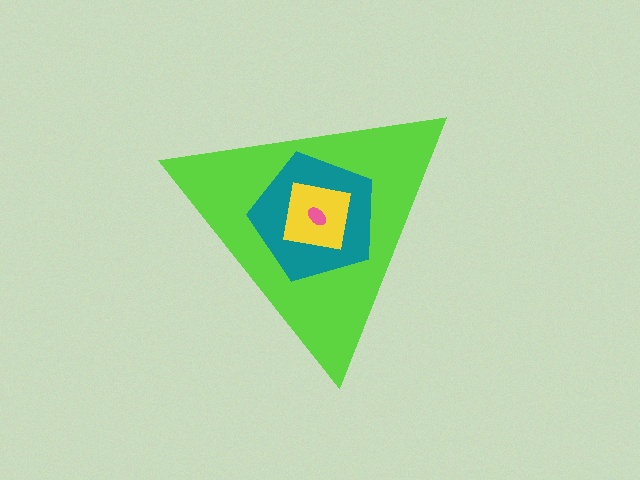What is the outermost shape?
The lime triangle.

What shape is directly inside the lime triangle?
The teal pentagon.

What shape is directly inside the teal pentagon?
The yellow square.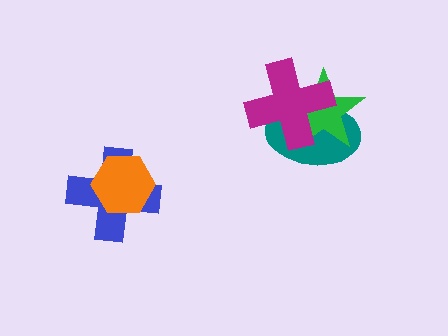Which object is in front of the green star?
The magenta cross is in front of the green star.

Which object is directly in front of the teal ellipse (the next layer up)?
The green star is directly in front of the teal ellipse.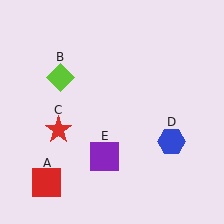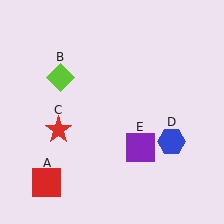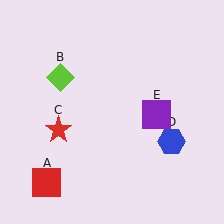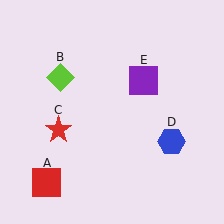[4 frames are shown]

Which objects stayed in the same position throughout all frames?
Red square (object A) and lime diamond (object B) and red star (object C) and blue hexagon (object D) remained stationary.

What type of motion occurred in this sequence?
The purple square (object E) rotated counterclockwise around the center of the scene.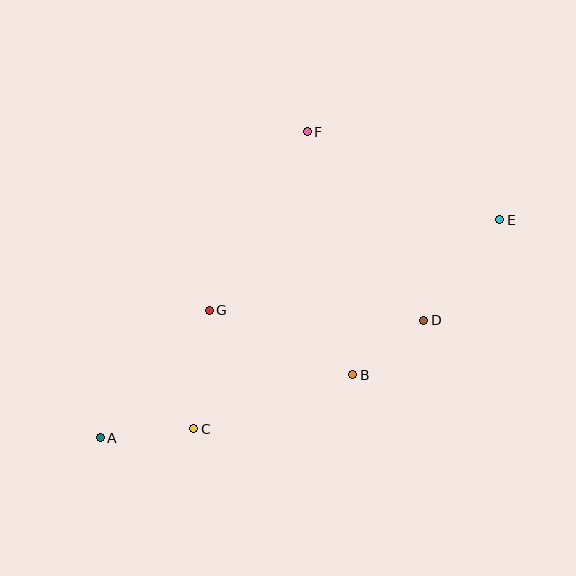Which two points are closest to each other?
Points B and D are closest to each other.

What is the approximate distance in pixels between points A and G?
The distance between A and G is approximately 168 pixels.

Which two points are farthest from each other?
Points A and E are farthest from each other.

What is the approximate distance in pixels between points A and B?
The distance between A and B is approximately 261 pixels.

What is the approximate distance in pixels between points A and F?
The distance between A and F is approximately 370 pixels.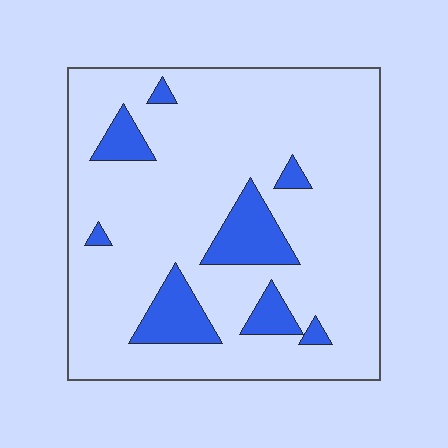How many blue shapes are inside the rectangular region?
8.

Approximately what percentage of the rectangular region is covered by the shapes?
Approximately 15%.